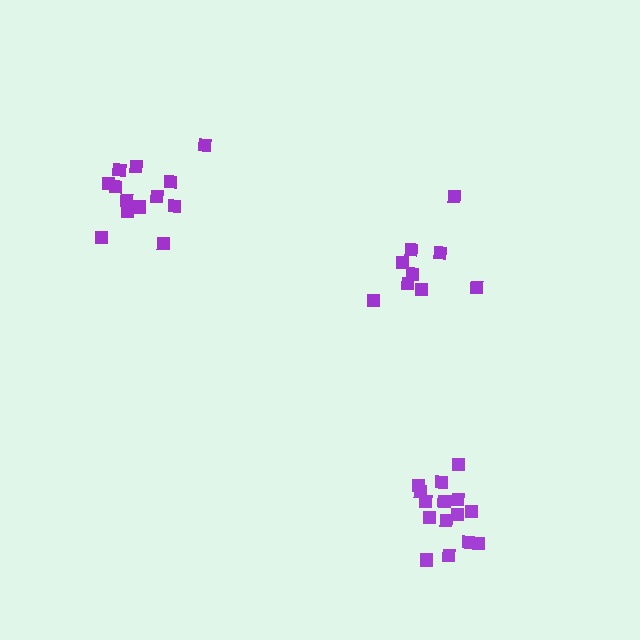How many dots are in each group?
Group 1: 13 dots, Group 2: 9 dots, Group 3: 15 dots (37 total).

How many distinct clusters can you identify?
There are 3 distinct clusters.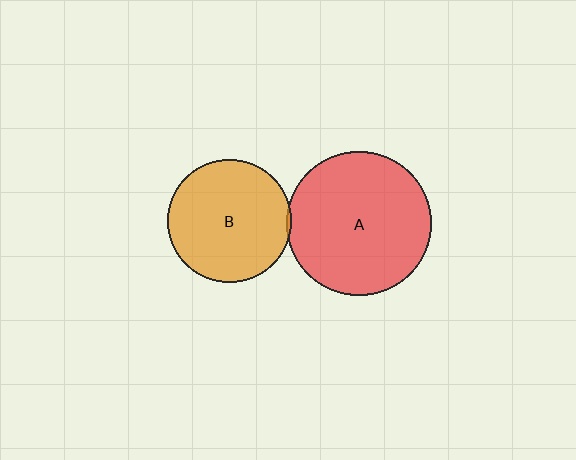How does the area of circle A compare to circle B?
Approximately 1.4 times.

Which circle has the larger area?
Circle A (red).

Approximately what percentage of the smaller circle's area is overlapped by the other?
Approximately 5%.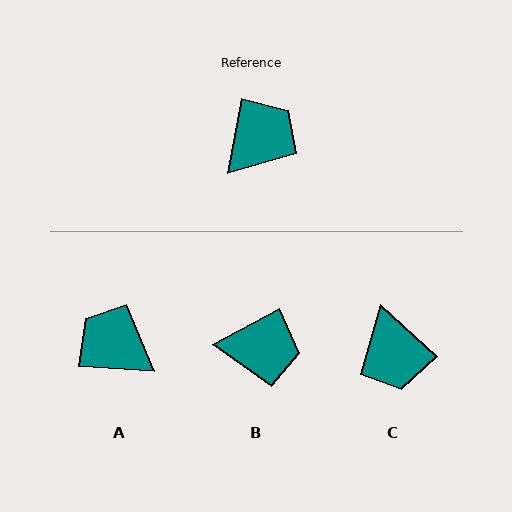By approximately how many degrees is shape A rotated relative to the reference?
Approximately 97 degrees counter-clockwise.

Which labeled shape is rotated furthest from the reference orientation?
C, about 122 degrees away.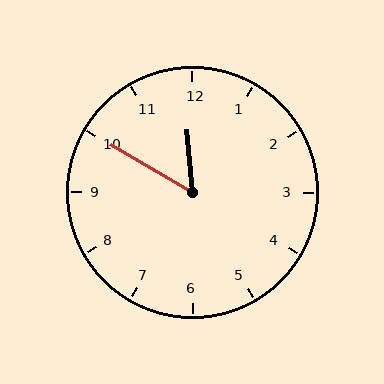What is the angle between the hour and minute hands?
Approximately 55 degrees.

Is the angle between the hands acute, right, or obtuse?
It is acute.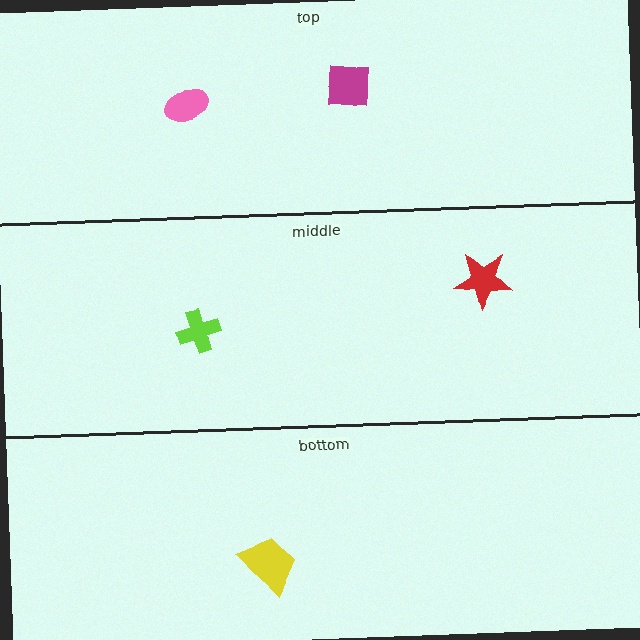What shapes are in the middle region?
The red star, the lime cross.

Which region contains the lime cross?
The middle region.